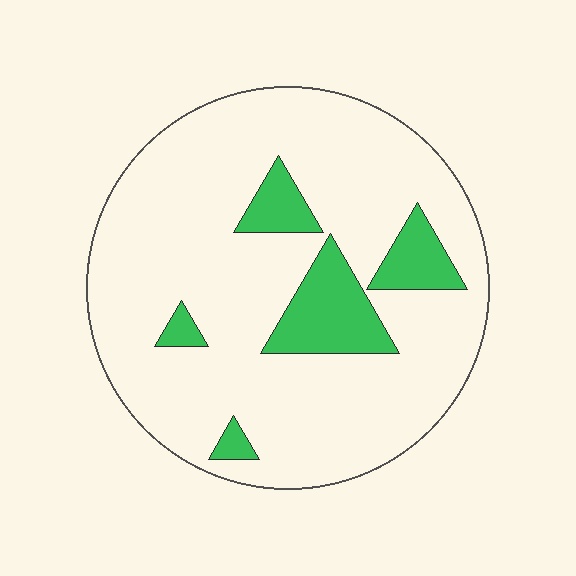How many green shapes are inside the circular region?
5.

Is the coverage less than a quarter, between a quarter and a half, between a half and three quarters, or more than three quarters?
Less than a quarter.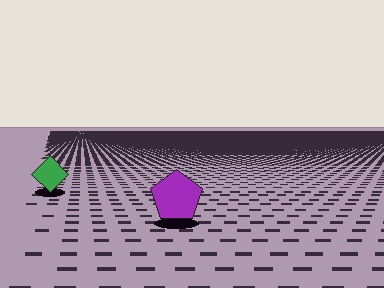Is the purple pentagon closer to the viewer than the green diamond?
Yes. The purple pentagon is closer — you can tell from the texture gradient: the ground texture is coarser near it.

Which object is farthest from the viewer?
The green diamond is farthest from the viewer. It appears smaller and the ground texture around it is denser.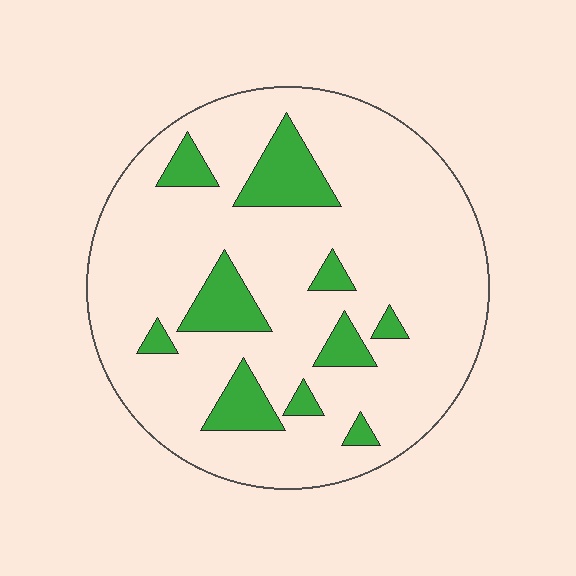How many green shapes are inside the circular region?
10.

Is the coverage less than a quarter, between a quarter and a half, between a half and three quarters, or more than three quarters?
Less than a quarter.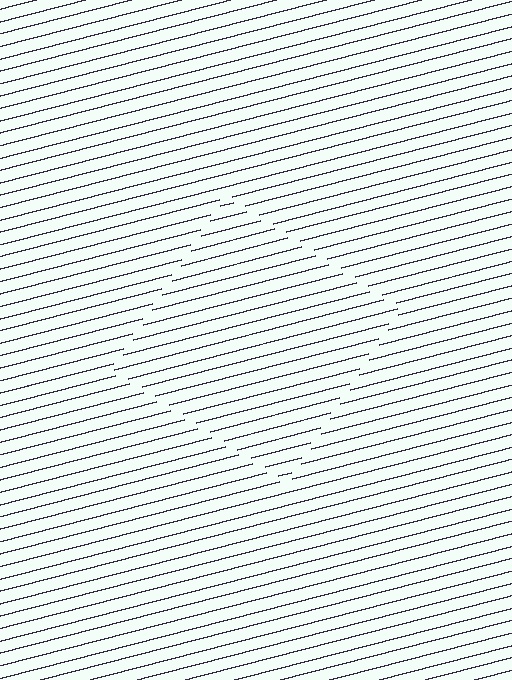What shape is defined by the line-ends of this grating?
An illusory square. The interior of the shape contains the same grating, shifted by half a period — the contour is defined by the phase discontinuity where line-ends from the inner and outer gratings abut.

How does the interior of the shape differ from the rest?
The interior of the shape contains the same grating, shifted by half a period — the contour is defined by the phase discontinuity where line-ends from the inner and outer gratings abut.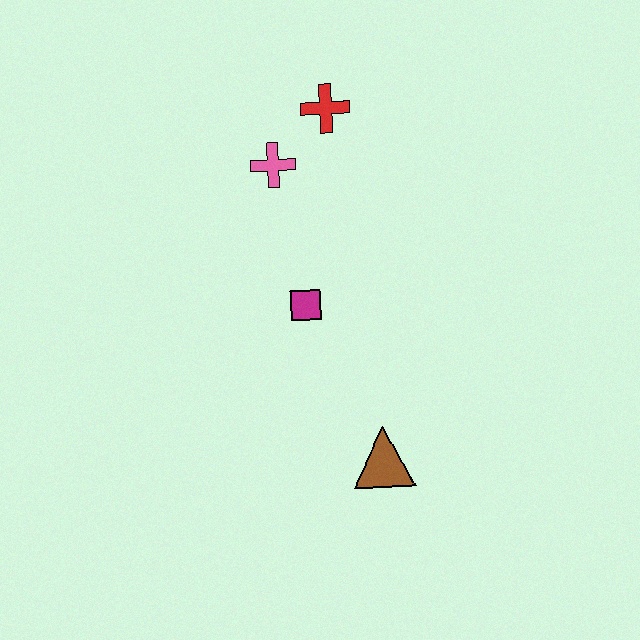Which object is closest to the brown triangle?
The magenta square is closest to the brown triangle.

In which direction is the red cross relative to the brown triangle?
The red cross is above the brown triangle.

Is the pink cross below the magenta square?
No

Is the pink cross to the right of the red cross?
No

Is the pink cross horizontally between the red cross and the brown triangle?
No